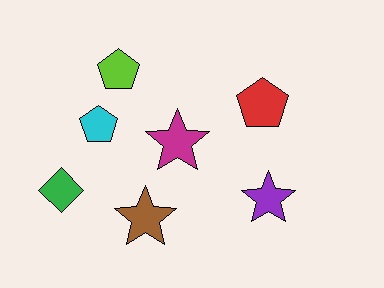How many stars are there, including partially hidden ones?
There are 3 stars.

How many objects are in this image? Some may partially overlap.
There are 7 objects.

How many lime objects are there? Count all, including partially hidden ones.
There is 1 lime object.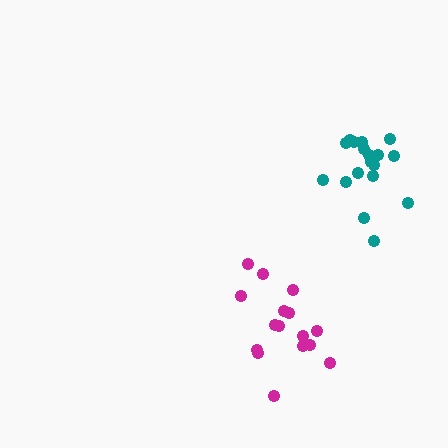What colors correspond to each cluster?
The clusters are colored: teal, magenta.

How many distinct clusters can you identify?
There are 2 distinct clusters.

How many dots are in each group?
Group 1: 18 dots, Group 2: 16 dots (34 total).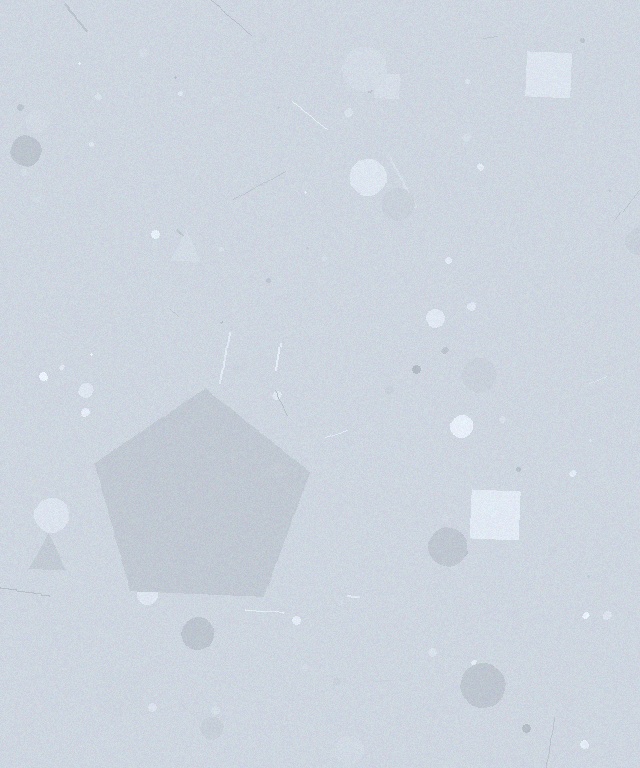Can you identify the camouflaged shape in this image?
The camouflaged shape is a pentagon.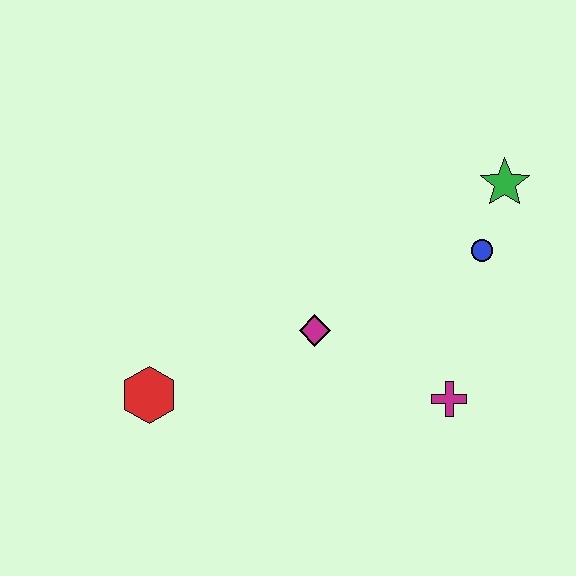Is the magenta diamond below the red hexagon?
No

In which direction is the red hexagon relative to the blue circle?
The red hexagon is to the left of the blue circle.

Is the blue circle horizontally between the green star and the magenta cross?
Yes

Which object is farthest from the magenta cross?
The red hexagon is farthest from the magenta cross.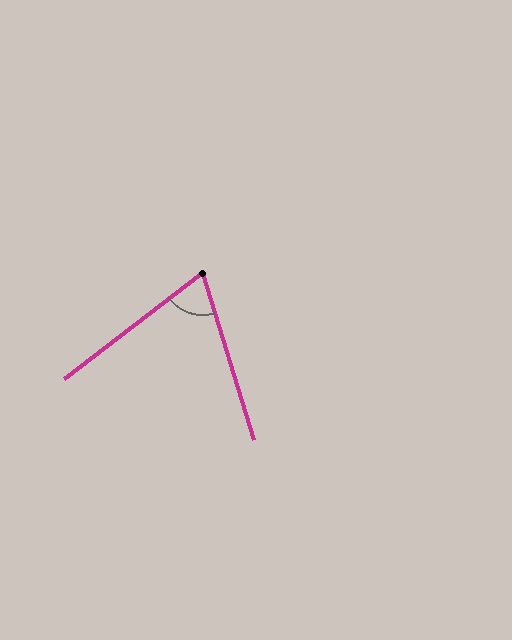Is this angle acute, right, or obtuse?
It is acute.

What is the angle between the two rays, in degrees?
Approximately 69 degrees.